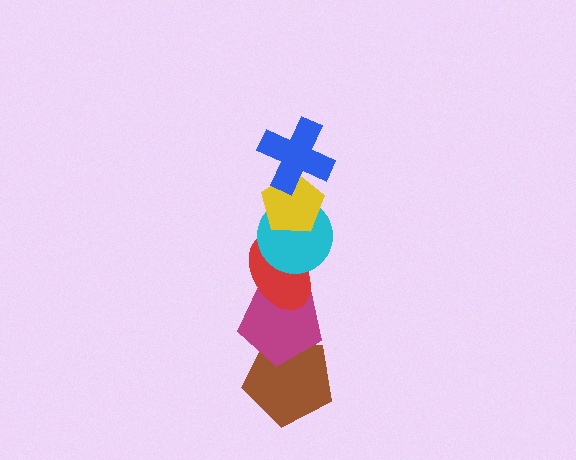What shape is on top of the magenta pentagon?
The red ellipse is on top of the magenta pentagon.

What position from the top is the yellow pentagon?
The yellow pentagon is 2nd from the top.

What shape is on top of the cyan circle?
The yellow pentagon is on top of the cyan circle.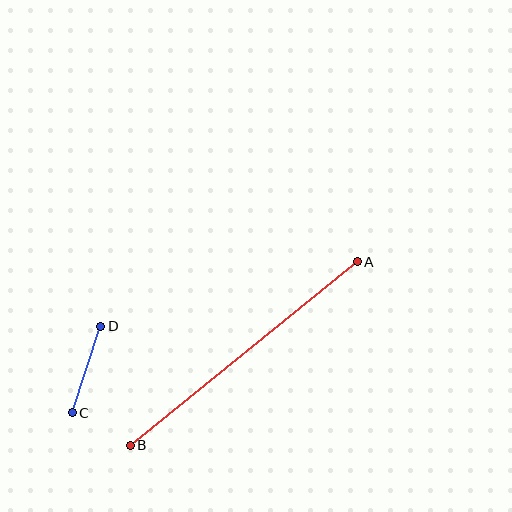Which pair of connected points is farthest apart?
Points A and B are farthest apart.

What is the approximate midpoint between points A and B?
The midpoint is at approximately (244, 354) pixels.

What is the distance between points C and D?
The distance is approximately 91 pixels.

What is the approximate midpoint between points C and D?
The midpoint is at approximately (87, 370) pixels.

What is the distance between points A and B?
The distance is approximately 292 pixels.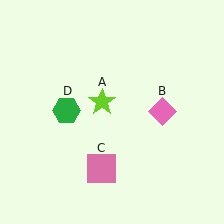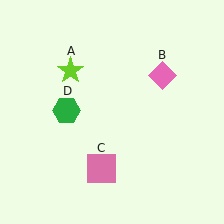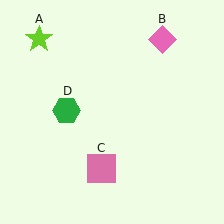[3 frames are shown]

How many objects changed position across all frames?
2 objects changed position: lime star (object A), pink diamond (object B).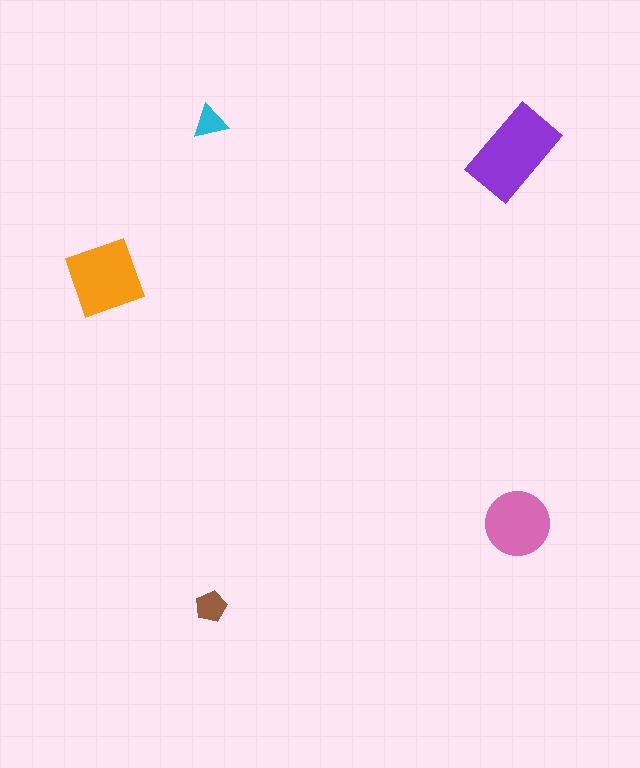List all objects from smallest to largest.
The cyan triangle, the brown pentagon, the pink circle, the orange diamond, the purple rectangle.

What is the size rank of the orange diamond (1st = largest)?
2nd.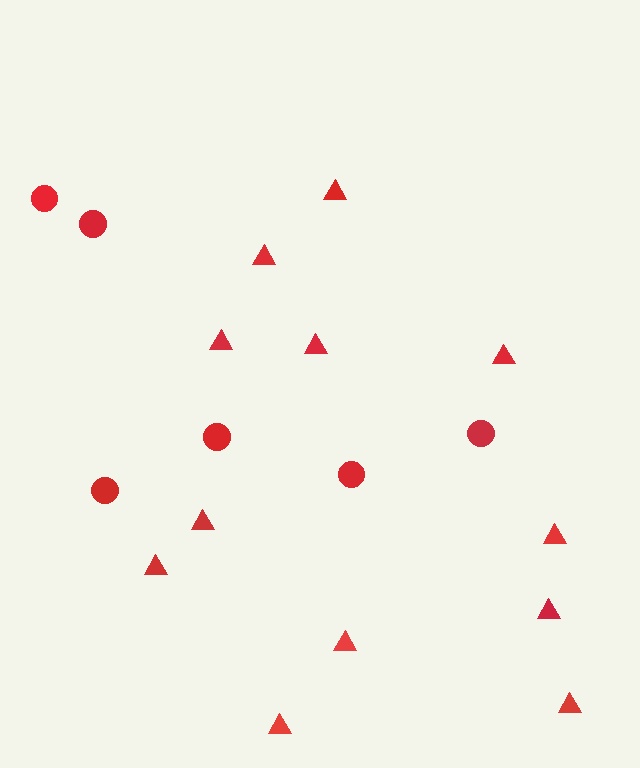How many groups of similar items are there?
There are 2 groups: one group of triangles (12) and one group of circles (6).